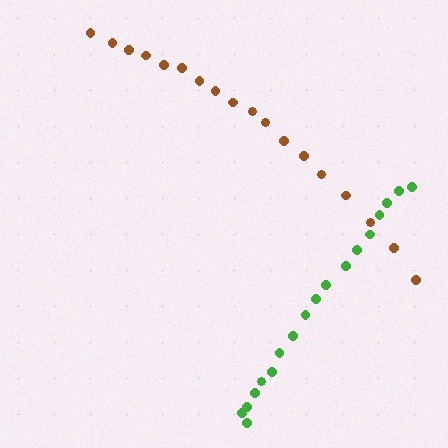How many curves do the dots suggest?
There are 2 distinct paths.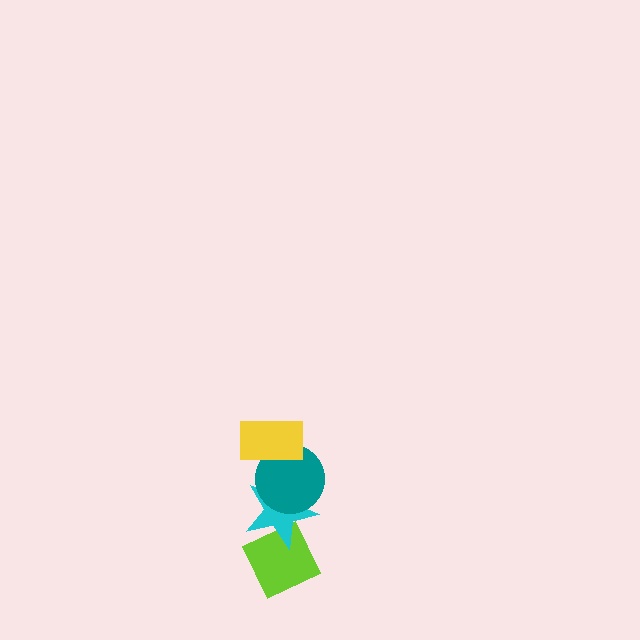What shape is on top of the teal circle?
The yellow rectangle is on top of the teal circle.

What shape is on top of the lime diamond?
The cyan star is on top of the lime diamond.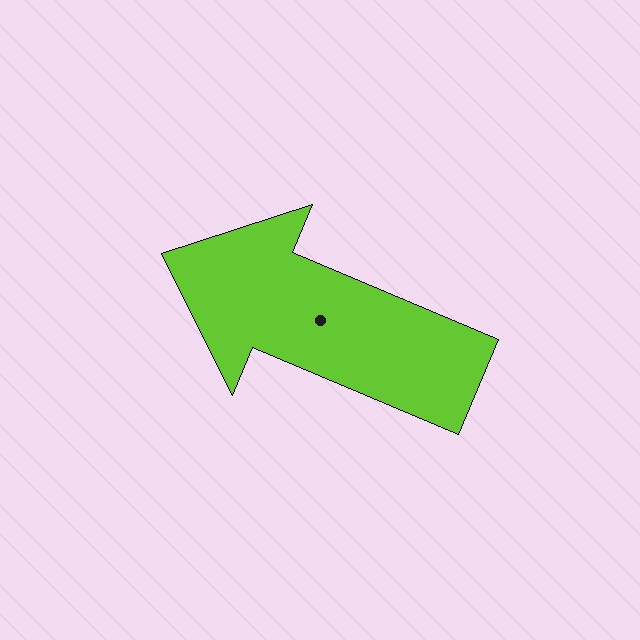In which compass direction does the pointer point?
Northwest.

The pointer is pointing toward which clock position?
Roughly 10 o'clock.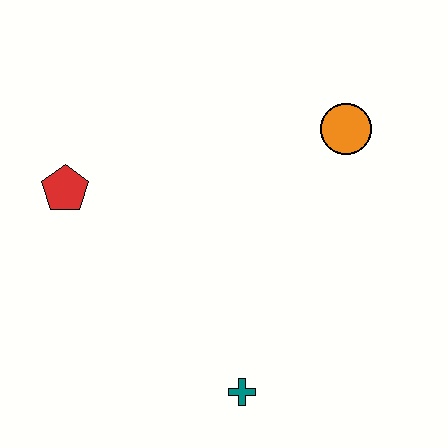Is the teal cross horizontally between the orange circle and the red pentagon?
Yes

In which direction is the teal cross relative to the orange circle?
The teal cross is below the orange circle.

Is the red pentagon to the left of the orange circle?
Yes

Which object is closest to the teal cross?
The red pentagon is closest to the teal cross.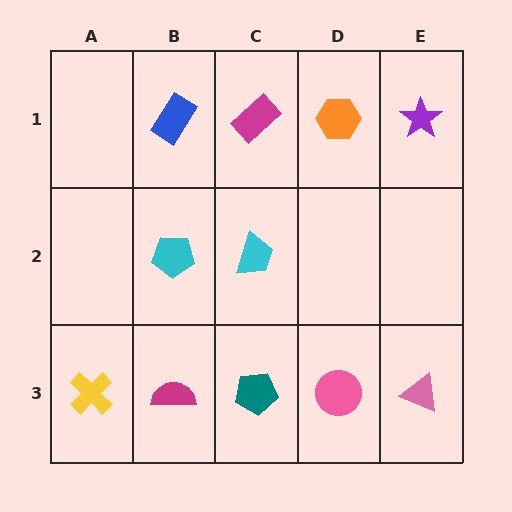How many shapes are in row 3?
5 shapes.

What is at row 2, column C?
A cyan trapezoid.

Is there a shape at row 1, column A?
No, that cell is empty.